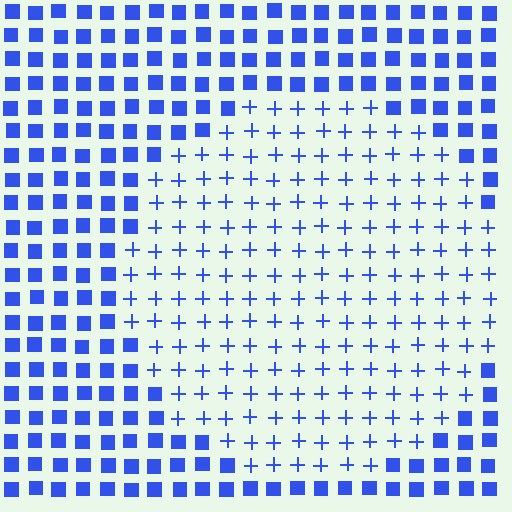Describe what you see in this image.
The image is filled with small blue elements arranged in a uniform grid. A circle-shaped region contains plus signs, while the surrounding area contains squares. The boundary is defined purely by the change in element shape.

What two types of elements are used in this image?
The image uses plus signs inside the circle region and squares outside it.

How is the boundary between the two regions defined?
The boundary is defined by a change in element shape: plus signs inside vs. squares outside. All elements share the same color and spacing.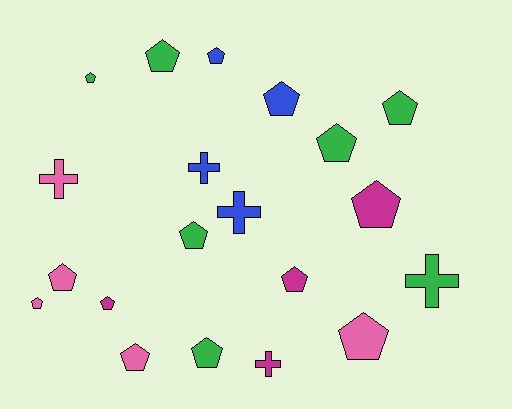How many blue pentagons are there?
There are 2 blue pentagons.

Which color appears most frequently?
Green, with 7 objects.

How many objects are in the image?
There are 20 objects.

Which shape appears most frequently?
Pentagon, with 15 objects.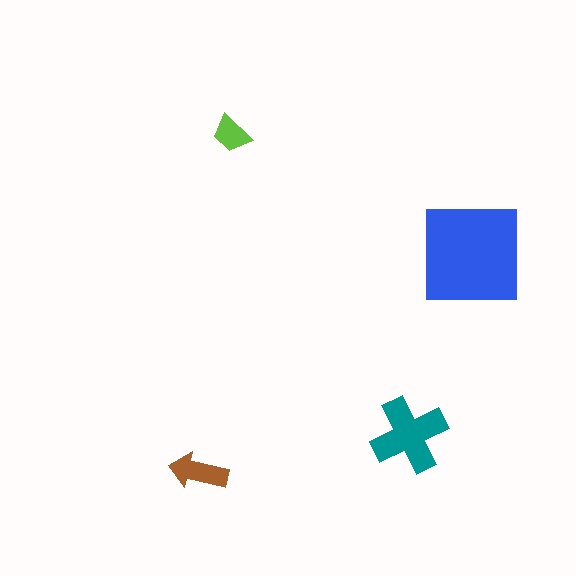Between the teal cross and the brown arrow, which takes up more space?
The teal cross.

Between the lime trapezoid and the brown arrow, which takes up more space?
The brown arrow.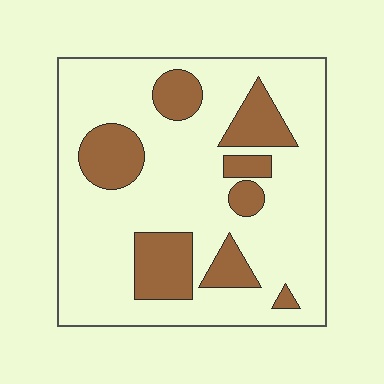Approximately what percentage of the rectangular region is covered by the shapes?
Approximately 25%.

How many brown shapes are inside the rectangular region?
8.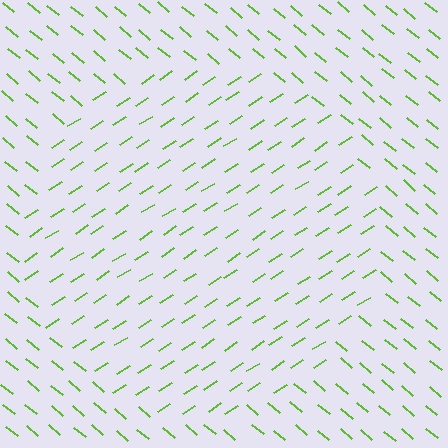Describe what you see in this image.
The image is filled with small lime line segments. A circle region in the image has lines oriented differently from the surrounding lines, creating a visible texture boundary.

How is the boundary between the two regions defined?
The boundary is defined purely by a change in line orientation (approximately 72 degrees difference). All lines are the same color and thickness.